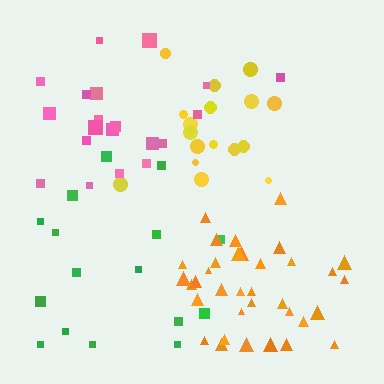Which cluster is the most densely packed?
Yellow.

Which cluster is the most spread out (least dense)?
Green.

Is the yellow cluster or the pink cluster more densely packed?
Yellow.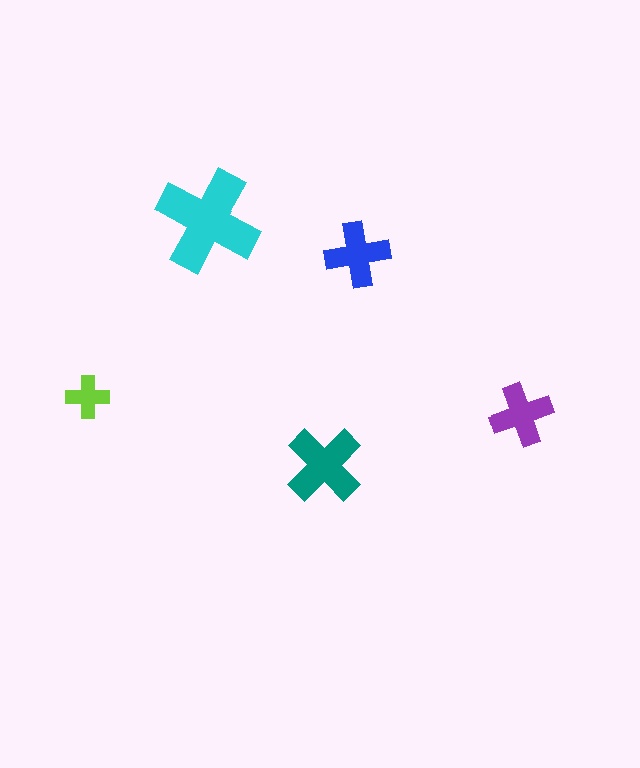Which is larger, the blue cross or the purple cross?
The blue one.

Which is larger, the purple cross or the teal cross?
The teal one.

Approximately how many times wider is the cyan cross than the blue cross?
About 1.5 times wider.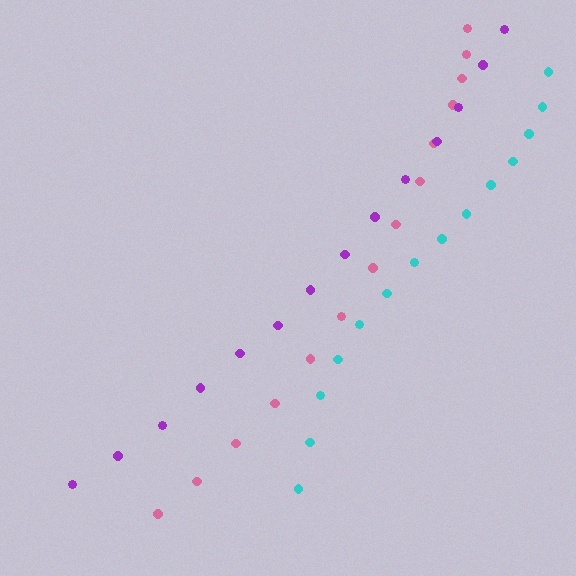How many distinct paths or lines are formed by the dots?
There are 3 distinct paths.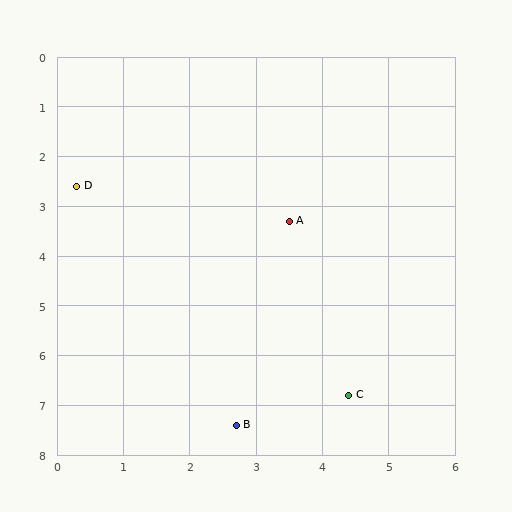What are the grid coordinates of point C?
Point C is at approximately (4.4, 6.8).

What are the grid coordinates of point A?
Point A is at approximately (3.5, 3.3).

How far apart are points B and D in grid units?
Points B and D are about 5.4 grid units apart.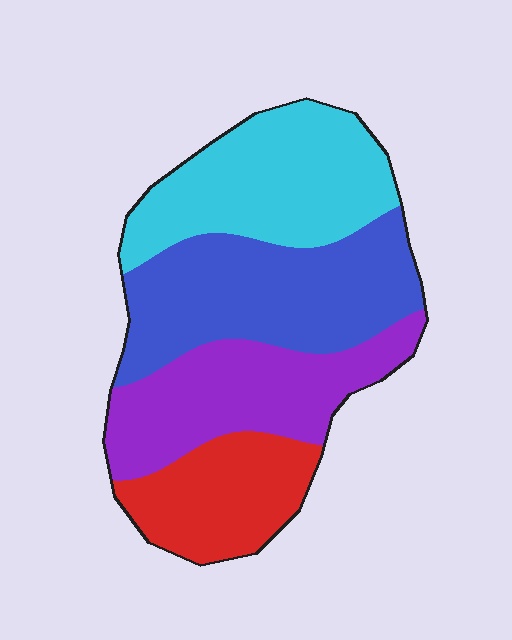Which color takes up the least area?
Red, at roughly 20%.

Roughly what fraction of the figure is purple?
Purple covers about 25% of the figure.